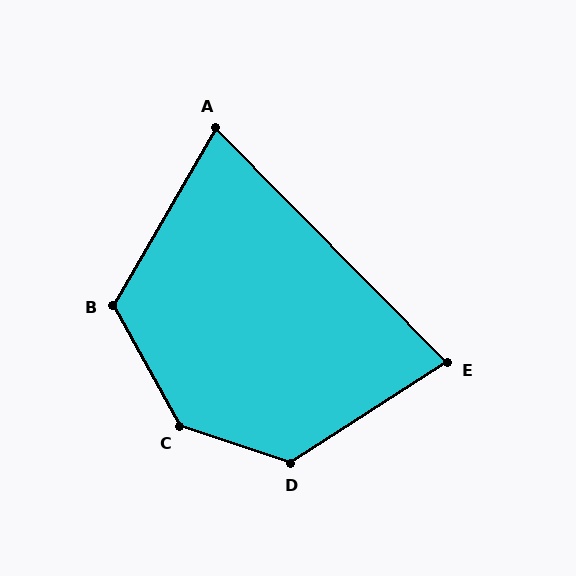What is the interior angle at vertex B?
Approximately 121 degrees (obtuse).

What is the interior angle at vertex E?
Approximately 78 degrees (acute).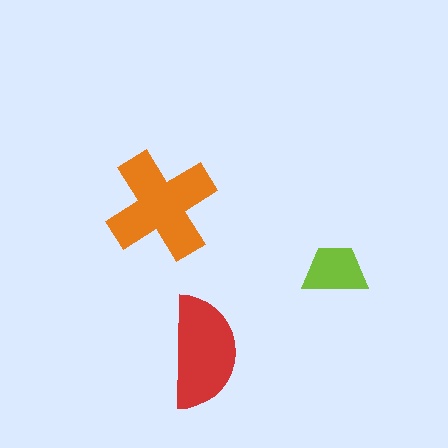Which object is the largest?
The orange cross.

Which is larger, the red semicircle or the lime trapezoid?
The red semicircle.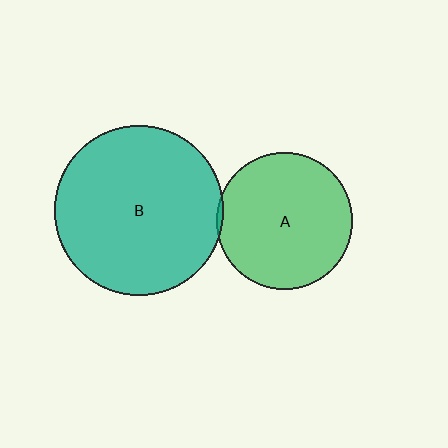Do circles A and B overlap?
Yes.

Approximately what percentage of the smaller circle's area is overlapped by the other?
Approximately 5%.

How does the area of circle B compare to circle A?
Approximately 1.6 times.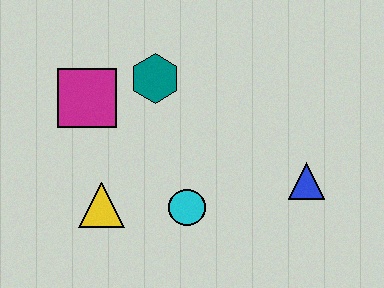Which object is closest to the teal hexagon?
The magenta square is closest to the teal hexagon.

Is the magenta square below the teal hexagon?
Yes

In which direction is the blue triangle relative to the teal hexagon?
The blue triangle is to the right of the teal hexagon.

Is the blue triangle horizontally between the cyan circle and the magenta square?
No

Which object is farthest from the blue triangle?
The magenta square is farthest from the blue triangle.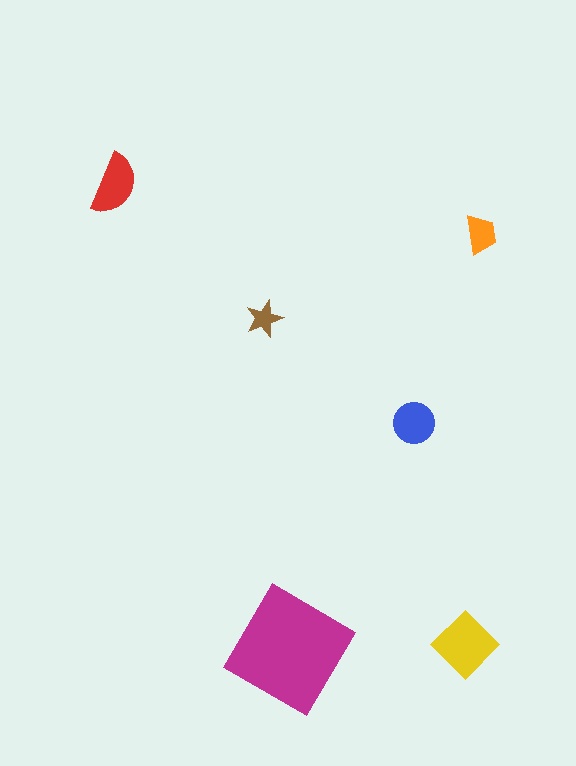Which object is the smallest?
The brown star.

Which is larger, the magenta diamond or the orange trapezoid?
The magenta diamond.